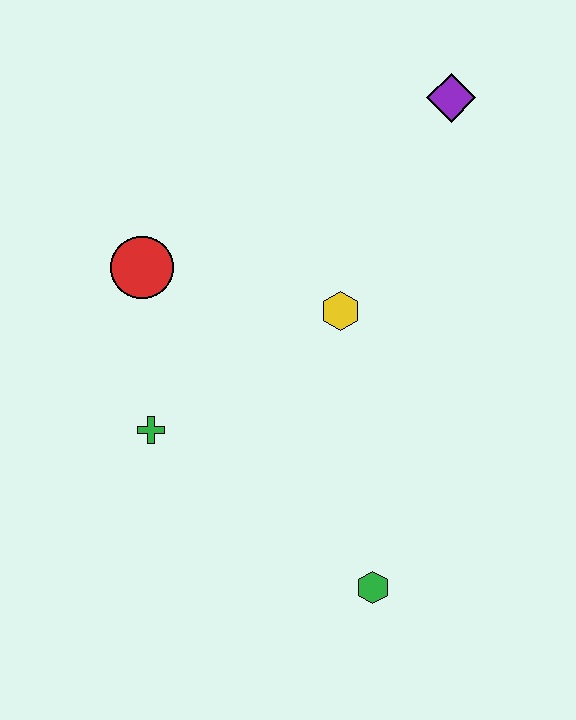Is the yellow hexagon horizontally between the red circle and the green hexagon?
Yes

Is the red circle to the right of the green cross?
No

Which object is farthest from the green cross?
The purple diamond is farthest from the green cross.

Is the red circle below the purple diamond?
Yes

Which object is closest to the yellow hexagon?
The red circle is closest to the yellow hexagon.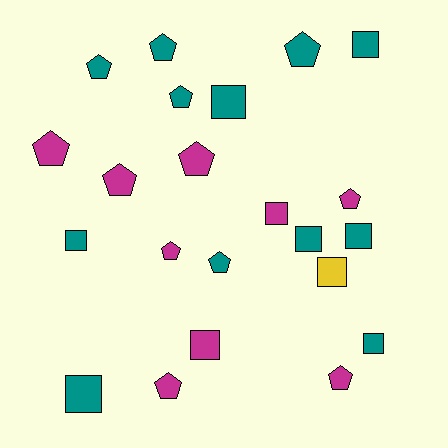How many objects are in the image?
There are 22 objects.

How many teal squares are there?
There are 7 teal squares.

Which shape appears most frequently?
Pentagon, with 12 objects.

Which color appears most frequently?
Teal, with 12 objects.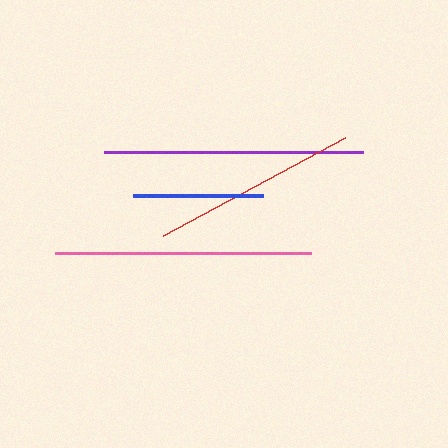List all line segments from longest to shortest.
From longest to shortest: purple, pink, red, blue.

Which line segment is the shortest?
The blue line is the shortest at approximately 130 pixels.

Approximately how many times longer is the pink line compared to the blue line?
The pink line is approximately 2.0 times the length of the blue line.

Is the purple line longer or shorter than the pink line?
The purple line is longer than the pink line.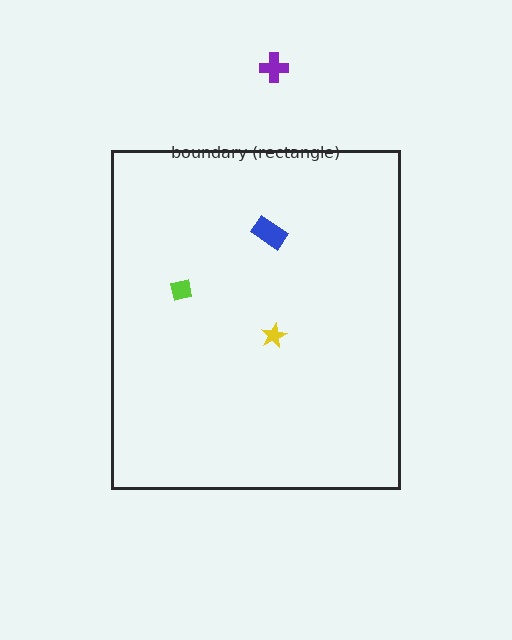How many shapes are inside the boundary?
3 inside, 1 outside.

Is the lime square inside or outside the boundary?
Inside.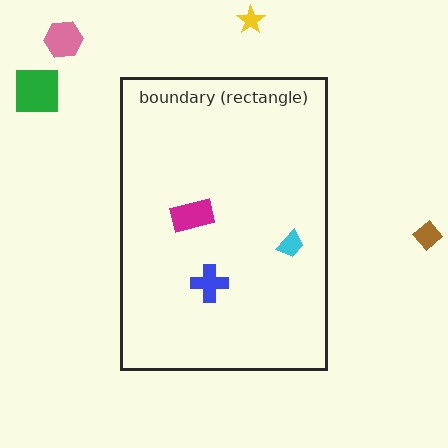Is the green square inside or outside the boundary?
Outside.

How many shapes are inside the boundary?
3 inside, 4 outside.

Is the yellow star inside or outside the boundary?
Outside.